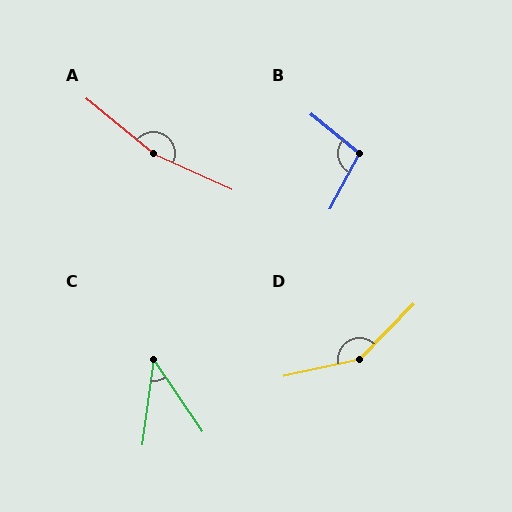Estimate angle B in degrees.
Approximately 101 degrees.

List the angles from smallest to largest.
C (42°), B (101°), D (147°), A (165°).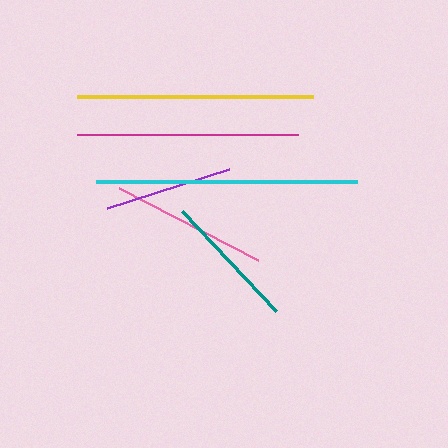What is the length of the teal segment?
The teal segment is approximately 137 pixels long.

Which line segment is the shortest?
The purple line is the shortest at approximately 128 pixels.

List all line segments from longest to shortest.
From longest to shortest: cyan, yellow, magenta, pink, teal, purple.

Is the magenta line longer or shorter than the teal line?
The magenta line is longer than the teal line.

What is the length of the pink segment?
The pink segment is approximately 156 pixels long.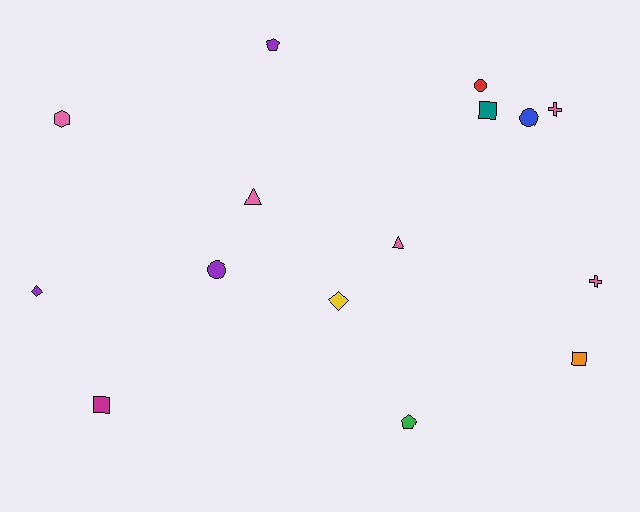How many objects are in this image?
There are 15 objects.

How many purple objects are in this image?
There are 3 purple objects.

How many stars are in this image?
There are no stars.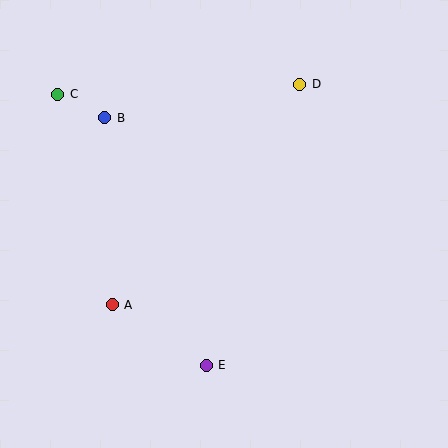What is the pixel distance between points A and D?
The distance between A and D is 289 pixels.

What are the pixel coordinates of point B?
Point B is at (105, 118).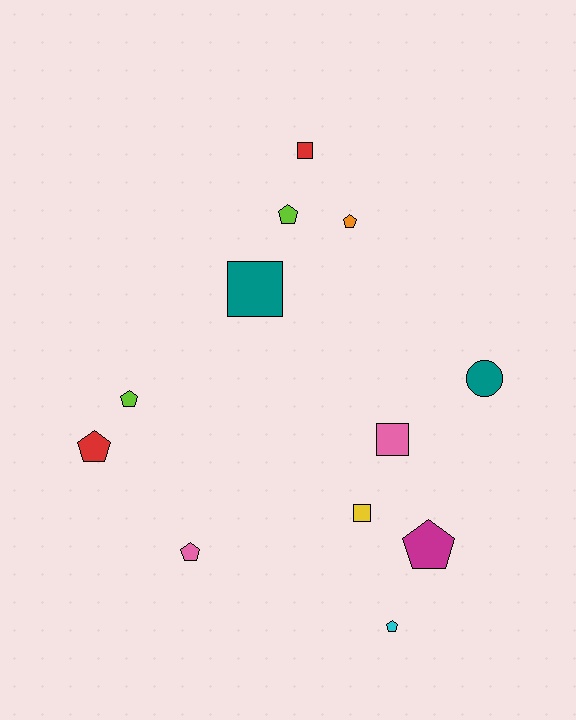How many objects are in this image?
There are 12 objects.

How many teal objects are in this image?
There are 2 teal objects.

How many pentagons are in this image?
There are 7 pentagons.